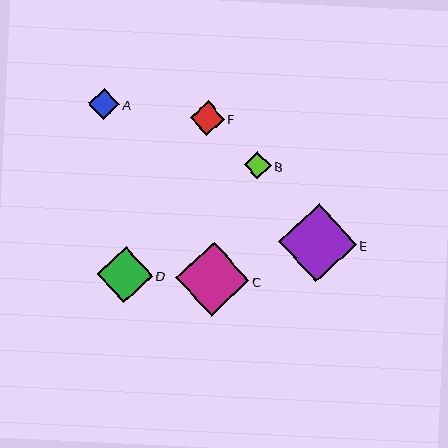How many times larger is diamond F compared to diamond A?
Diamond F is approximately 1.1 times the size of diamond A.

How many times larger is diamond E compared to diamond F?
Diamond E is approximately 2.3 times the size of diamond F.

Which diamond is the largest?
Diamond E is the largest with a size of approximately 77 pixels.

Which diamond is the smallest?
Diamond B is the smallest with a size of approximately 26 pixels.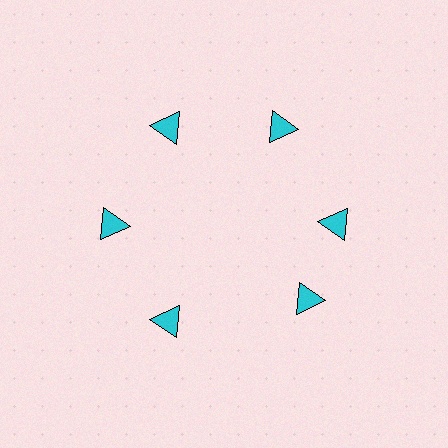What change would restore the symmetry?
The symmetry would be restored by rotating it back into even spacing with its neighbors so that all 6 triangles sit at equal angles and equal distance from the center.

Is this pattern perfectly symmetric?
No. The 6 cyan triangles are arranged in a ring, but one element near the 5 o'clock position is rotated out of alignment along the ring, breaking the 6-fold rotational symmetry.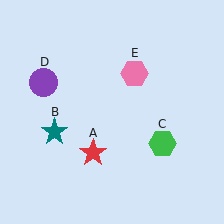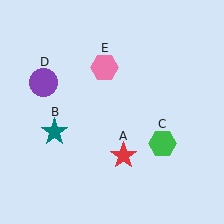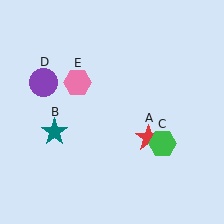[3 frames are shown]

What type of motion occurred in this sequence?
The red star (object A), pink hexagon (object E) rotated counterclockwise around the center of the scene.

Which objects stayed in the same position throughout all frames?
Teal star (object B) and green hexagon (object C) and purple circle (object D) remained stationary.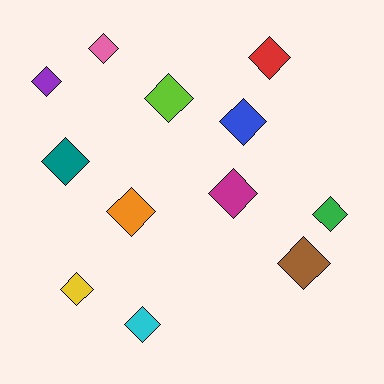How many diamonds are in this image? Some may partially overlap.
There are 12 diamonds.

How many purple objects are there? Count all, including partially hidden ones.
There is 1 purple object.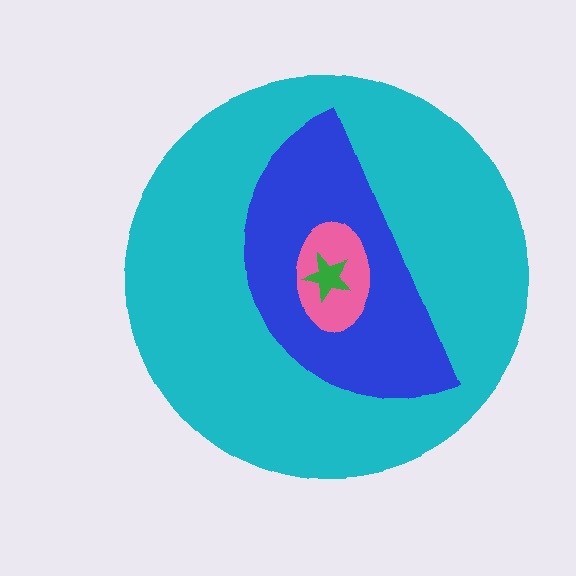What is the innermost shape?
The green star.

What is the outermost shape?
The cyan circle.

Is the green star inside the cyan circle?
Yes.